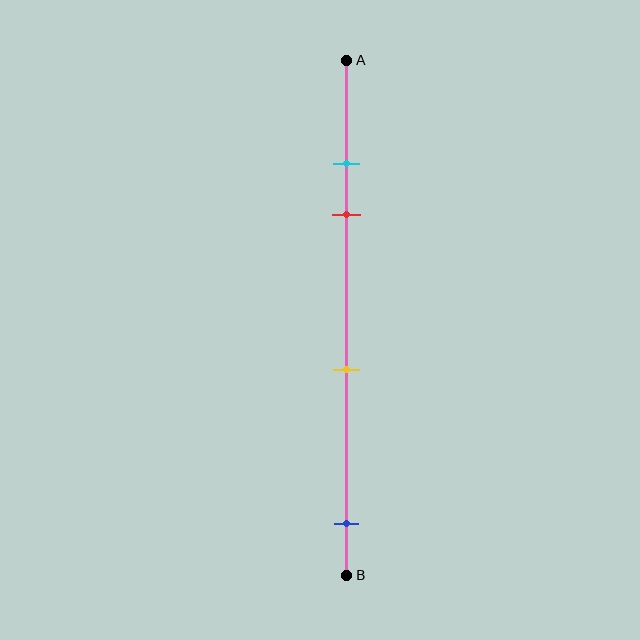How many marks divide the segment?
There are 4 marks dividing the segment.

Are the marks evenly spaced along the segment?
No, the marks are not evenly spaced.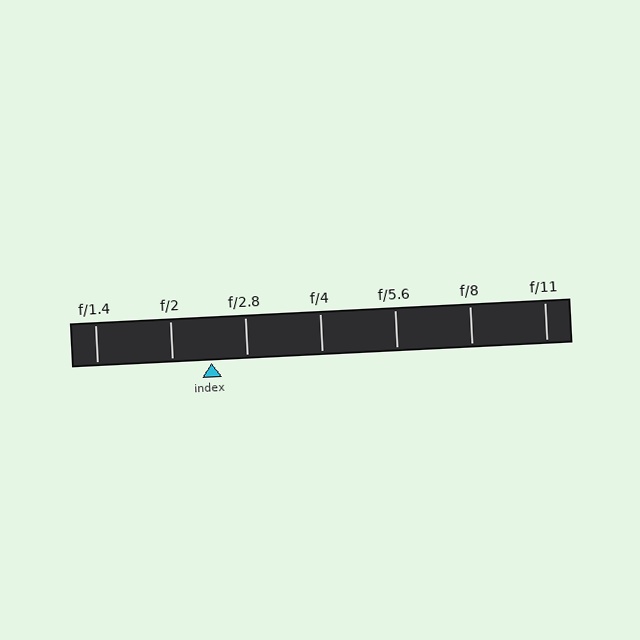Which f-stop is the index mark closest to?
The index mark is closest to f/2.8.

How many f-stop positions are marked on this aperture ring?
There are 7 f-stop positions marked.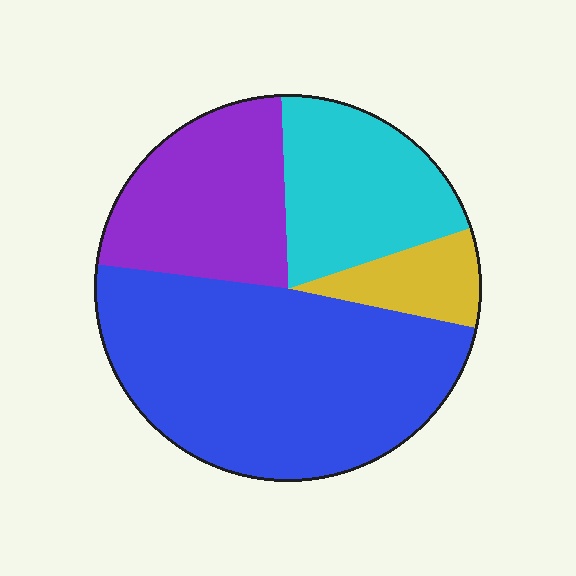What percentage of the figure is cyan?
Cyan covers 21% of the figure.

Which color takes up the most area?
Blue, at roughly 50%.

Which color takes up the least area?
Yellow, at roughly 10%.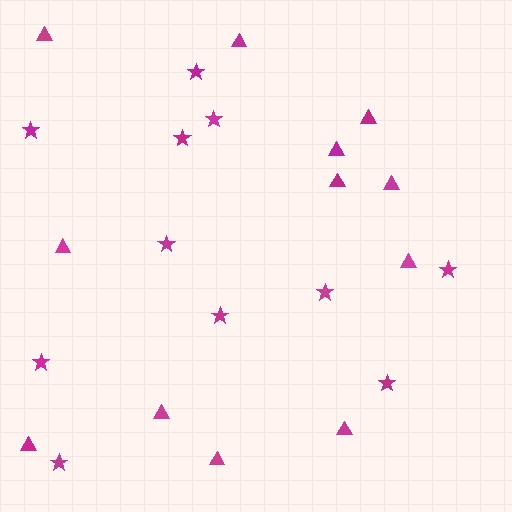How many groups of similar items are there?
There are 2 groups: one group of stars (11) and one group of triangles (12).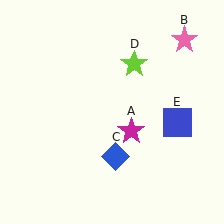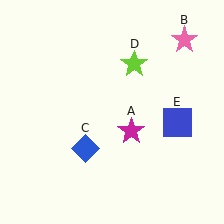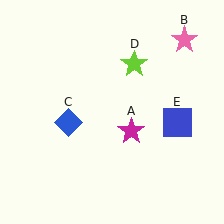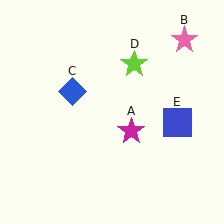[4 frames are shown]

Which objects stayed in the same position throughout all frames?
Magenta star (object A) and pink star (object B) and lime star (object D) and blue square (object E) remained stationary.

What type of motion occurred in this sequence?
The blue diamond (object C) rotated clockwise around the center of the scene.